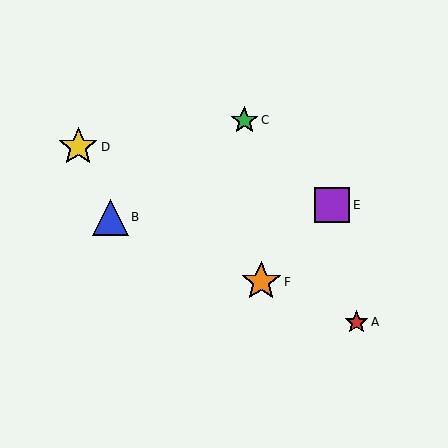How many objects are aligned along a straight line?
3 objects (A, B, F) are aligned along a straight line.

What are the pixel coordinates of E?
Object E is at (332, 205).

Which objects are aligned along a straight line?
Objects A, B, F are aligned along a straight line.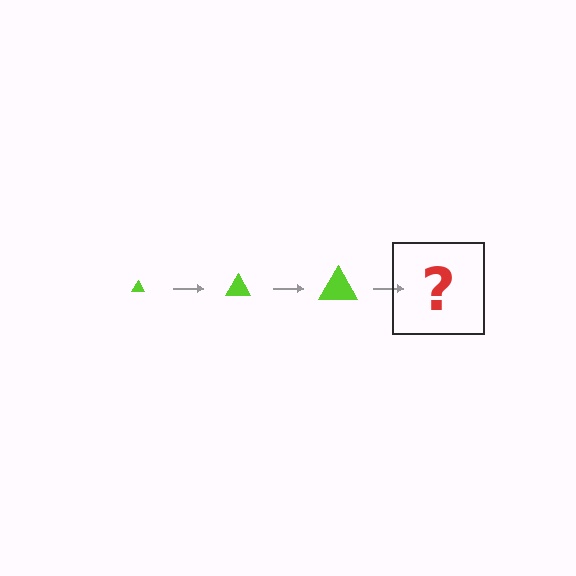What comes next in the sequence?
The next element should be a lime triangle, larger than the previous one.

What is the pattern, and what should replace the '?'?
The pattern is that the triangle gets progressively larger each step. The '?' should be a lime triangle, larger than the previous one.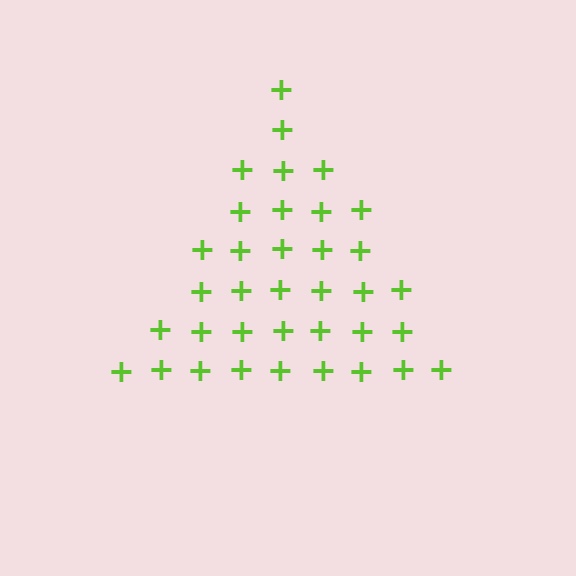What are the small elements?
The small elements are plus signs.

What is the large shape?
The large shape is a triangle.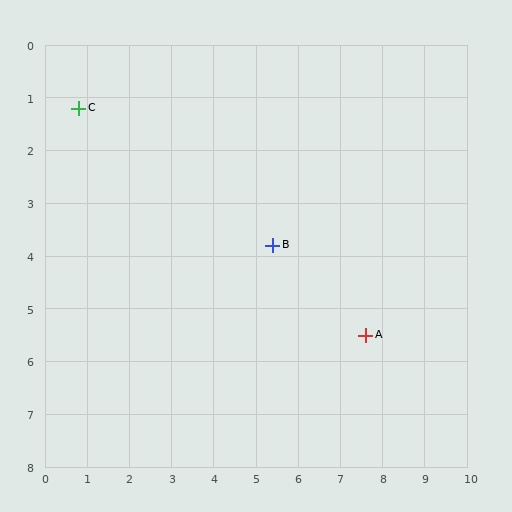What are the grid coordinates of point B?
Point B is at approximately (5.4, 3.8).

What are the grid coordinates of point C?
Point C is at approximately (0.8, 1.2).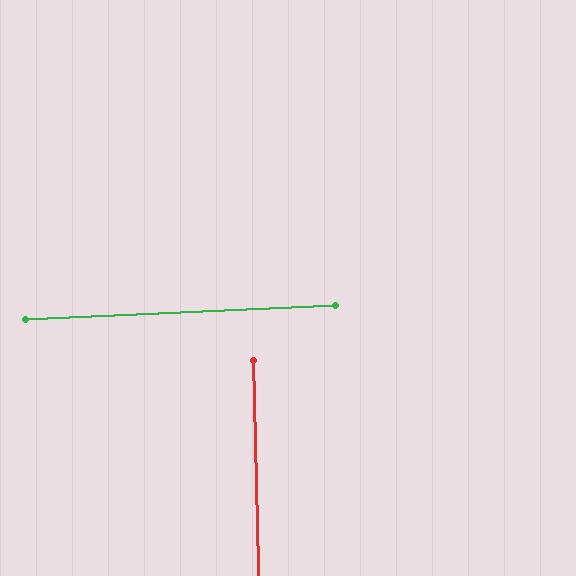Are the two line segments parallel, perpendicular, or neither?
Perpendicular — they meet at approximately 89°.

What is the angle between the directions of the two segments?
Approximately 89 degrees.